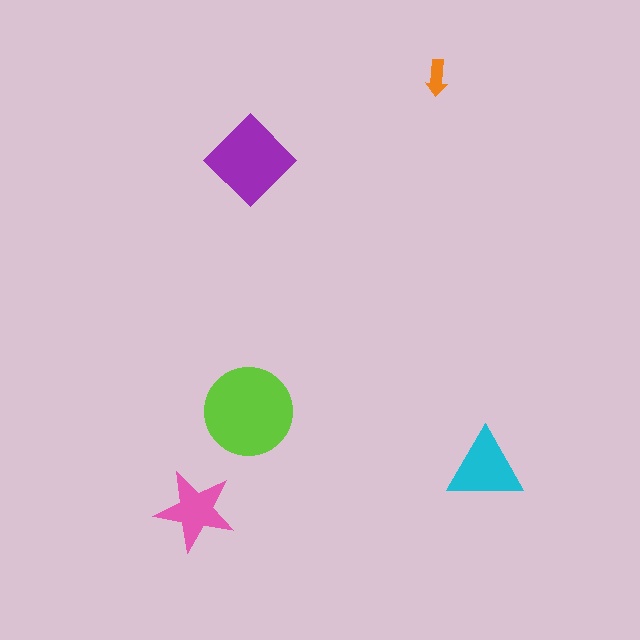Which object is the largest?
The lime circle.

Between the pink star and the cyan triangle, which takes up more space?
The cyan triangle.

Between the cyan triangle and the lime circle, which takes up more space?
The lime circle.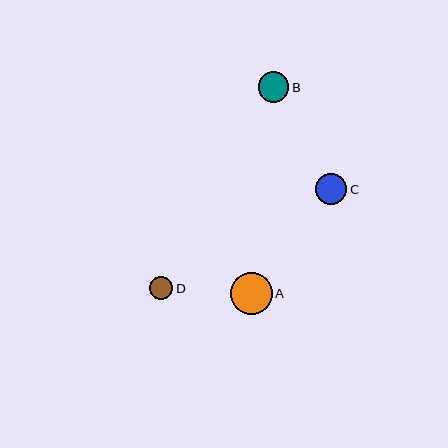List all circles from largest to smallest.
From largest to smallest: A, C, B, D.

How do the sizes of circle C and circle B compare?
Circle C and circle B are approximately the same size.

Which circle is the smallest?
Circle D is the smallest with a size of approximately 23 pixels.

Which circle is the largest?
Circle A is the largest with a size of approximately 41 pixels.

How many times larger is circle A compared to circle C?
Circle A is approximately 1.3 times the size of circle C.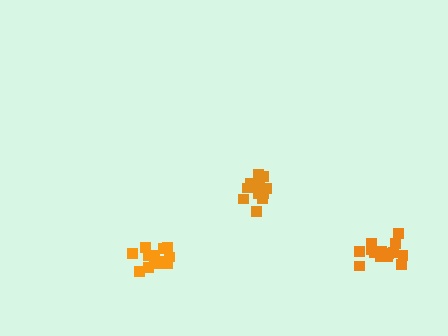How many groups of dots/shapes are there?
There are 3 groups.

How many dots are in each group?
Group 1: 14 dots, Group 2: 14 dots, Group 3: 13 dots (41 total).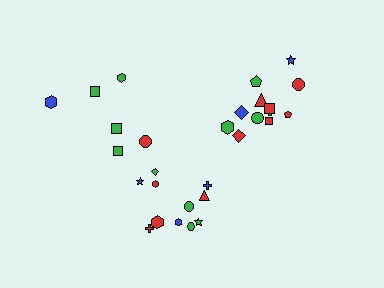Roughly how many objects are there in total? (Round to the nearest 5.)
Roughly 30 objects in total.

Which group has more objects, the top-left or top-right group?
The top-right group.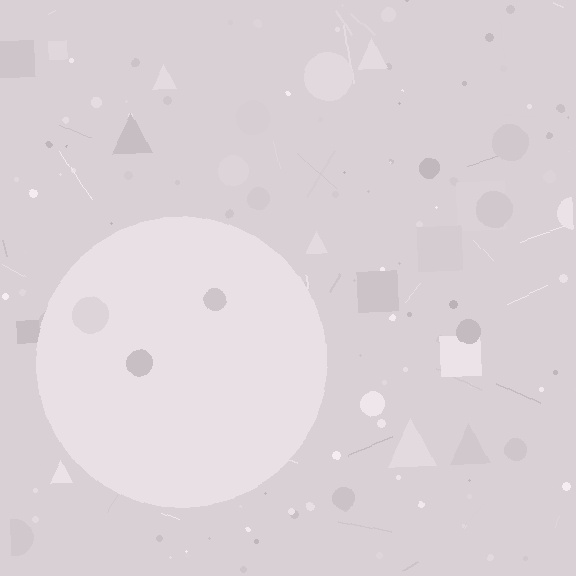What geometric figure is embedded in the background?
A circle is embedded in the background.